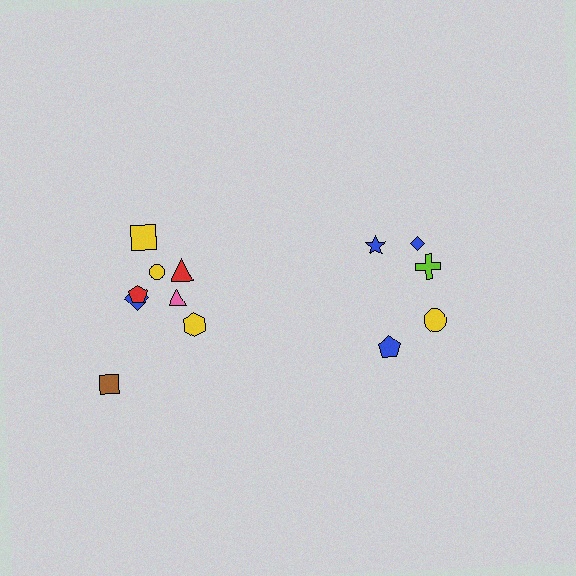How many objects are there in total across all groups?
There are 13 objects.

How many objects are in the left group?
There are 8 objects.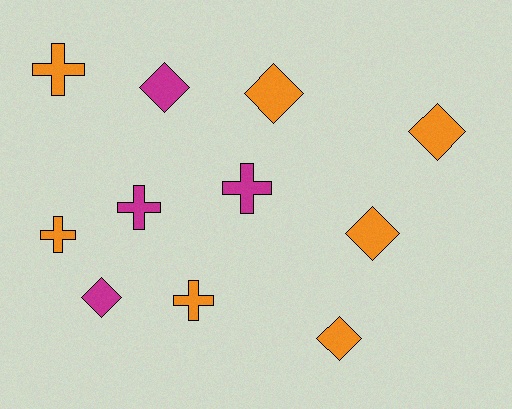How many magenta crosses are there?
There are 2 magenta crosses.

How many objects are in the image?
There are 11 objects.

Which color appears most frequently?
Orange, with 7 objects.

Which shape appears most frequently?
Diamond, with 6 objects.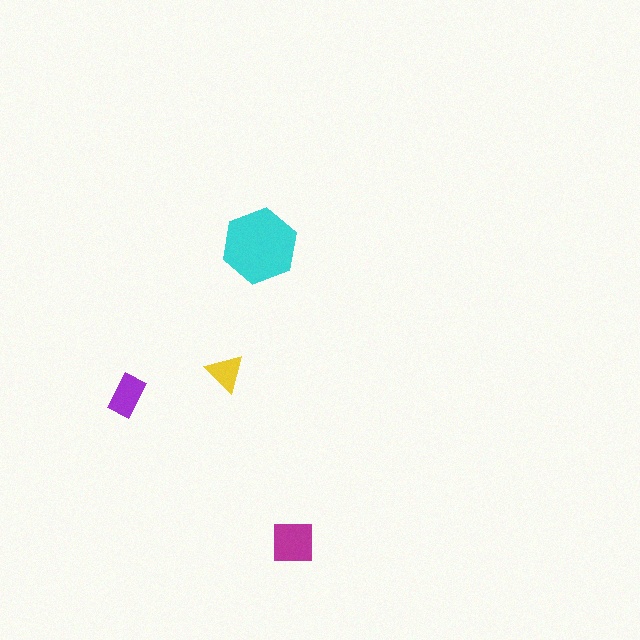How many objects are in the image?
There are 4 objects in the image.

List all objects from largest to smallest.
The cyan hexagon, the magenta square, the purple rectangle, the yellow triangle.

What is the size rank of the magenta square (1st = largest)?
2nd.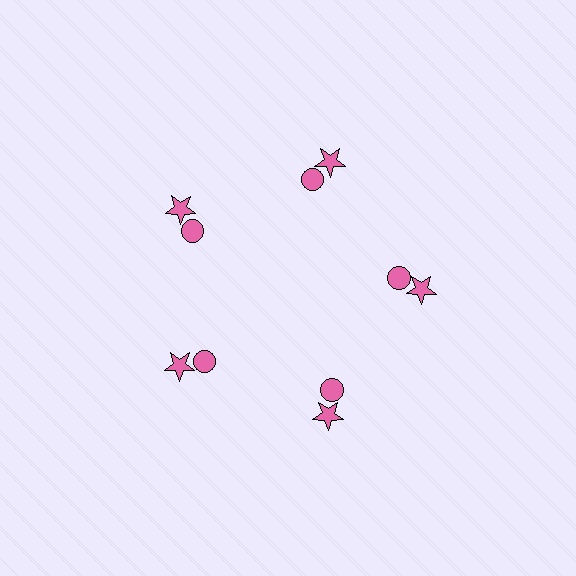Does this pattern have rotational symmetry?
Yes, this pattern has 5-fold rotational symmetry. It looks the same after rotating 72 degrees around the center.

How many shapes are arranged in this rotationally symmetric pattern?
There are 10 shapes, arranged in 5 groups of 2.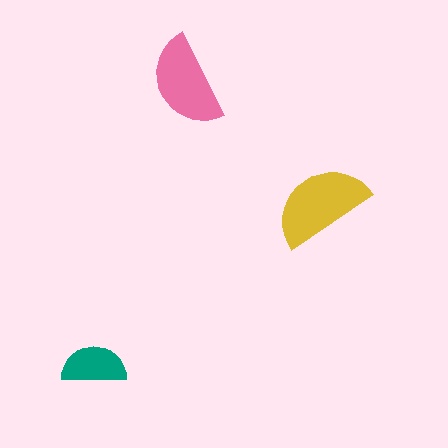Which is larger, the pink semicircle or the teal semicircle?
The pink one.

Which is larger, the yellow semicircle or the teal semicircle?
The yellow one.